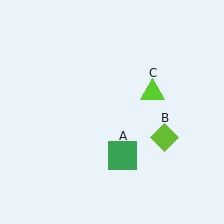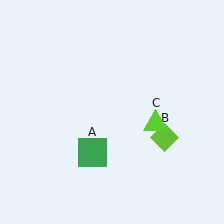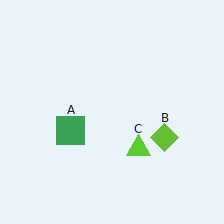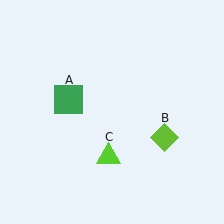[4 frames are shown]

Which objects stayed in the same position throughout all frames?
Lime diamond (object B) remained stationary.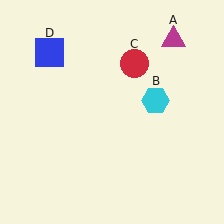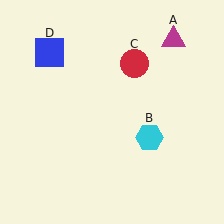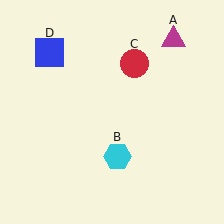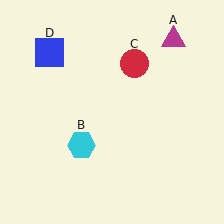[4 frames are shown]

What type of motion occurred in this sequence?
The cyan hexagon (object B) rotated clockwise around the center of the scene.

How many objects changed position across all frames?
1 object changed position: cyan hexagon (object B).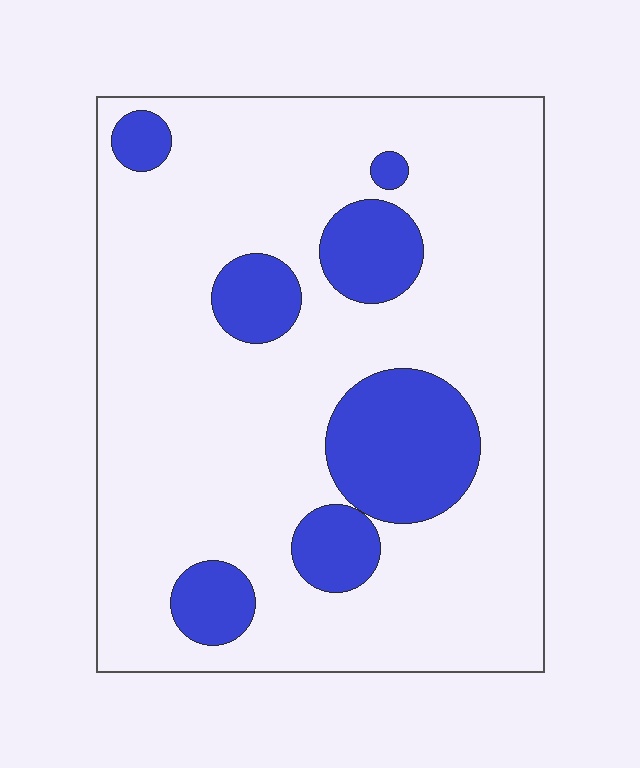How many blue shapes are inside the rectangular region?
7.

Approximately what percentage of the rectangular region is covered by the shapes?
Approximately 20%.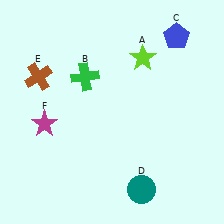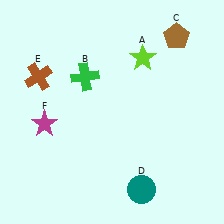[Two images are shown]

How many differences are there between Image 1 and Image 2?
There is 1 difference between the two images.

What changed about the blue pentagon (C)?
In Image 1, C is blue. In Image 2, it changed to brown.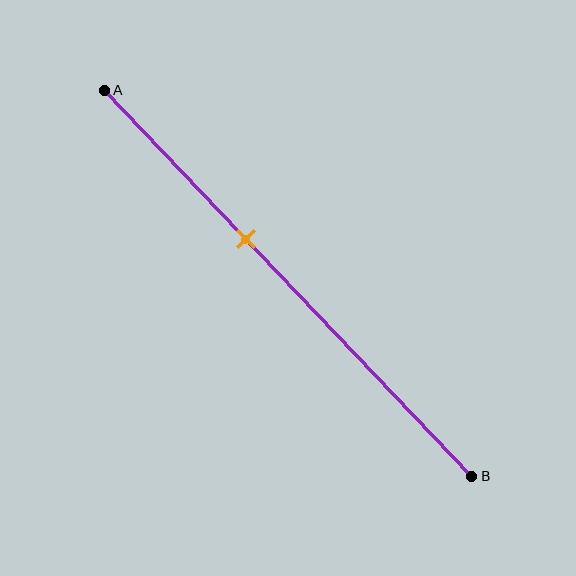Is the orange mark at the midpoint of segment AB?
No, the mark is at about 40% from A, not at the 50% midpoint.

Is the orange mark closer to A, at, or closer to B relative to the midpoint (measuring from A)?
The orange mark is closer to point A than the midpoint of segment AB.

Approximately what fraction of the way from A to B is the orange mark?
The orange mark is approximately 40% of the way from A to B.